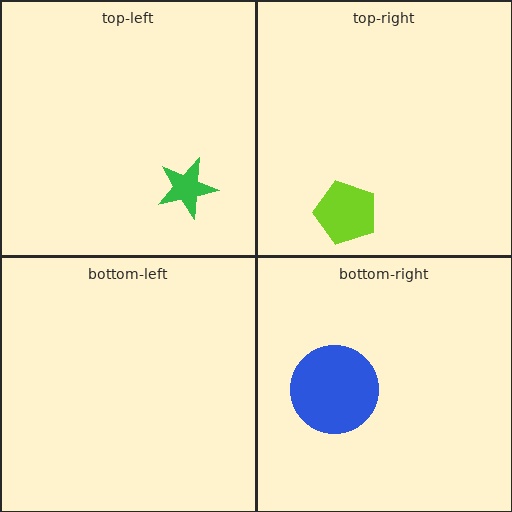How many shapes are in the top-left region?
1.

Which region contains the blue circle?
The bottom-right region.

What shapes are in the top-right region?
The lime pentagon.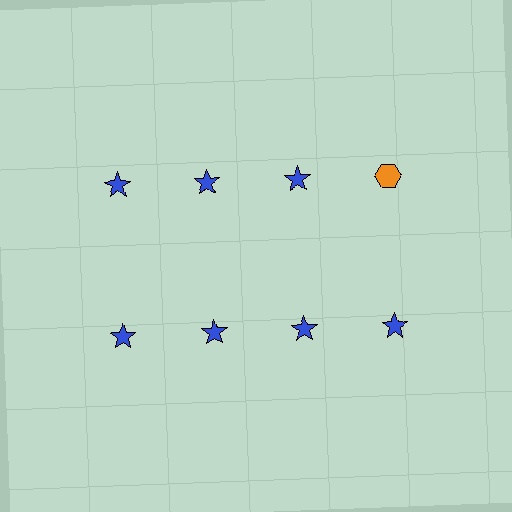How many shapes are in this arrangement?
There are 8 shapes arranged in a grid pattern.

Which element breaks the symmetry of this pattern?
The orange hexagon in the top row, second from right column breaks the symmetry. All other shapes are blue stars.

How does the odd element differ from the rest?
It differs in both color (orange instead of blue) and shape (hexagon instead of star).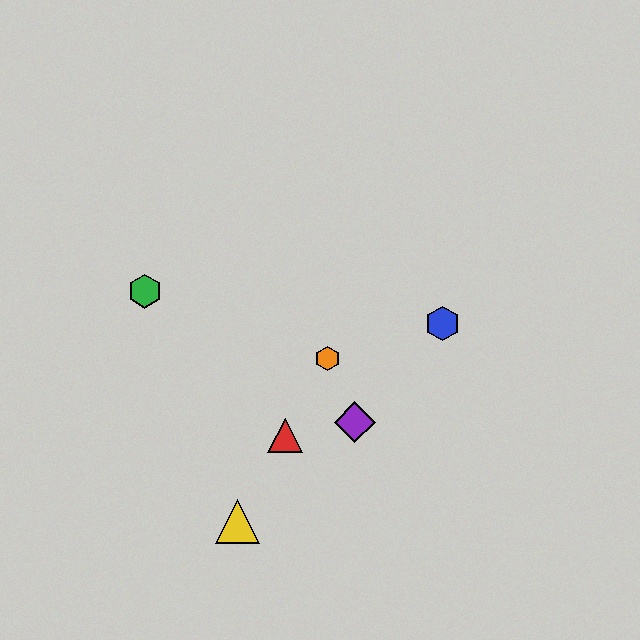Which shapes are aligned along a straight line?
The red triangle, the yellow triangle, the orange hexagon are aligned along a straight line.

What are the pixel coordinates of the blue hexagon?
The blue hexagon is at (442, 323).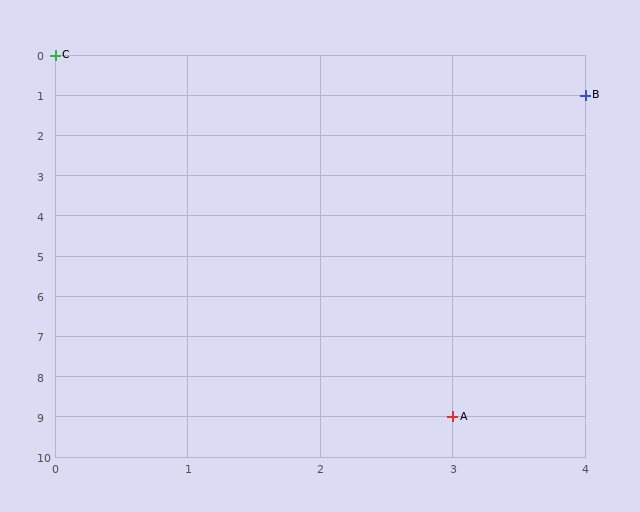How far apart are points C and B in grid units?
Points C and B are 4 columns and 1 row apart (about 4.1 grid units diagonally).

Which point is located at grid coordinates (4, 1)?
Point B is at (4, 1).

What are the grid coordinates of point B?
Point B is at grid coordinates (4, 1).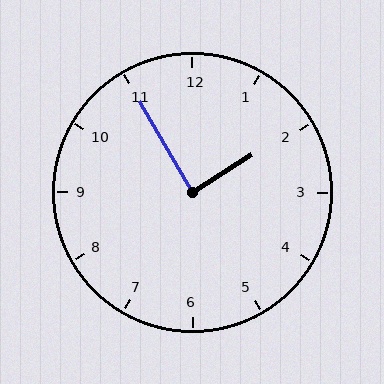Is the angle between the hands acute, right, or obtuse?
It is right.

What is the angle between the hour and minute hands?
Approximately 88 degrees.